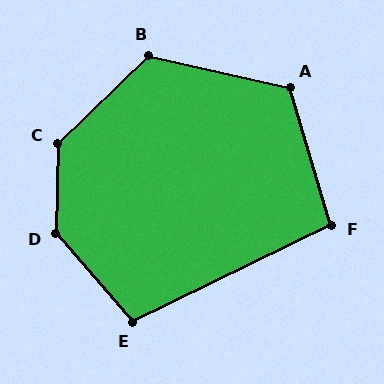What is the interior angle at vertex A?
Approximately 119 degrees (obtuse).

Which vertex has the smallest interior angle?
F, at approximately 99 degrees.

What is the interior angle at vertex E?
Approximately 105 degrees (obtuse).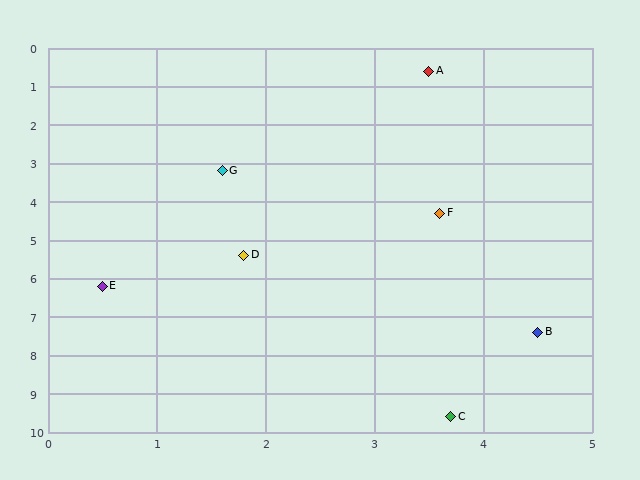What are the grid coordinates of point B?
Point B is at approximately (4.5, 7.4).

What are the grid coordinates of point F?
Point F is at approximately (3.6, 4.3).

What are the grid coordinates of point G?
Point G is at approximately (1.6, 3.2).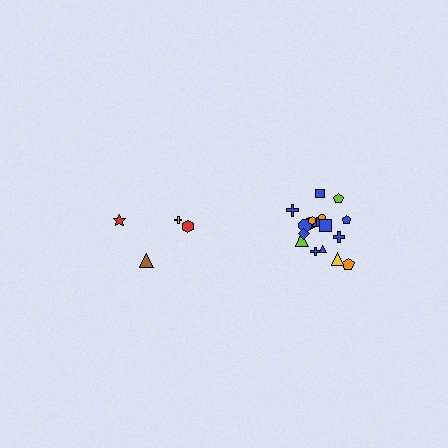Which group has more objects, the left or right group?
The right group.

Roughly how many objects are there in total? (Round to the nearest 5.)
Roughly 20 objects in total.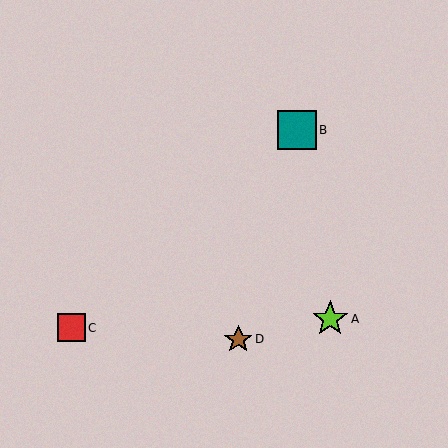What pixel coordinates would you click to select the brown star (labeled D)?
Click at (238, 339) to select the brown star D.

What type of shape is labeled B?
Shape B is a teal square.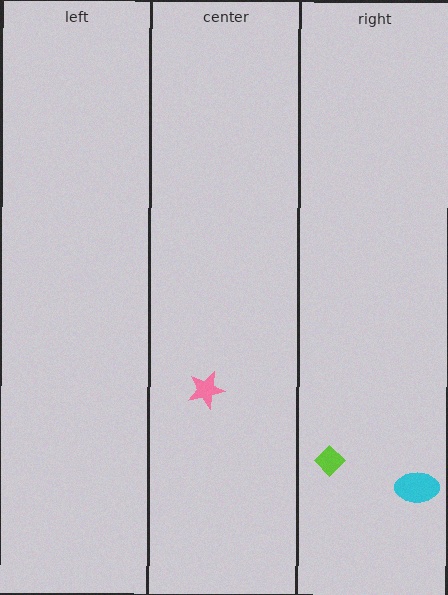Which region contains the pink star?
The center region.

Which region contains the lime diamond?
The right region.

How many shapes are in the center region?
1.